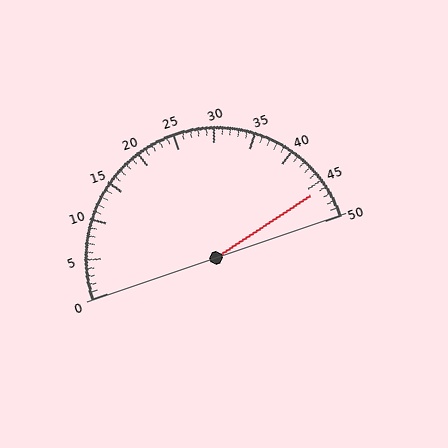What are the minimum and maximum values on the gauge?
The gauge ranges from 0 to 50.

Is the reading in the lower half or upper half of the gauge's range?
The reading is in the upper half of the range (0 to 50).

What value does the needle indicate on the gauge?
The needle indicates approximately 46.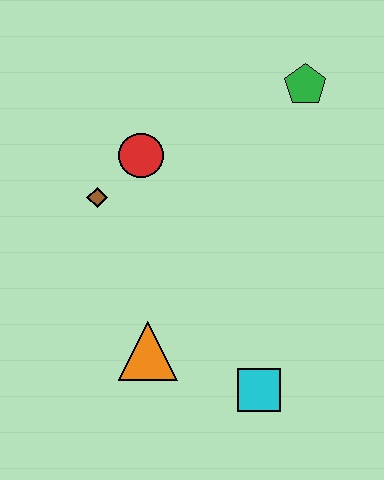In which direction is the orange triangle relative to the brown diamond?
The orange triangle is below the brown diamond.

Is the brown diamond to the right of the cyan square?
No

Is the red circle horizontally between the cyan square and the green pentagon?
No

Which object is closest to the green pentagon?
The red circle is closest to the green pentagon.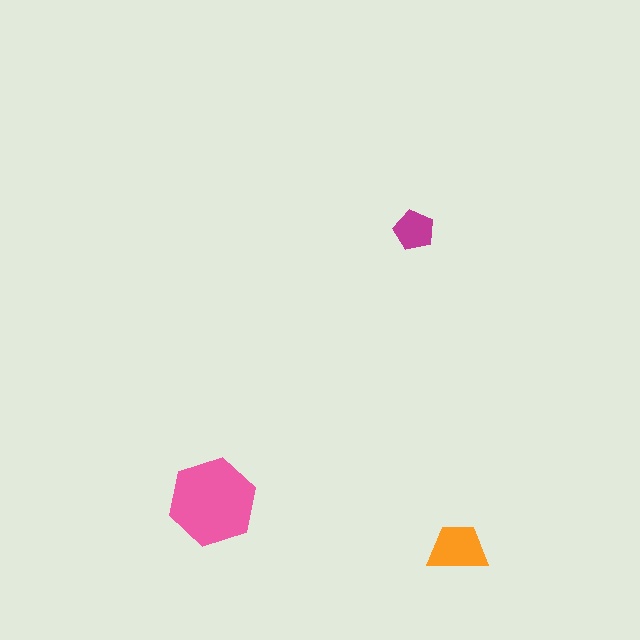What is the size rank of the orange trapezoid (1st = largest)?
2nd.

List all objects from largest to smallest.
The pink hexagon, the orange trapezoid, the magenta pentagon.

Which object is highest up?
The magenta pentagon is topmost.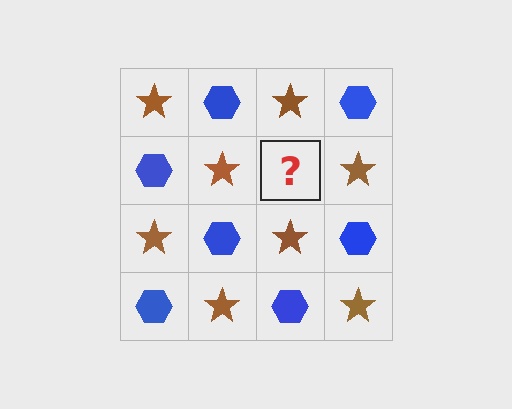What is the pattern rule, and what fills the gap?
The rule is that it alternates brown star and blue hexagon in a checkerboard pattern. The gap should be filled with a blue hexagon.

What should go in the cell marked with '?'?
The missing cell should contain a blue hexagon.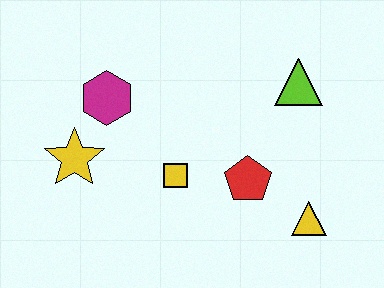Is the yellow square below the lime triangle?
Yes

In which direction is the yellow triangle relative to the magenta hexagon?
The yellow triangle is to the right of the magenta hexagon.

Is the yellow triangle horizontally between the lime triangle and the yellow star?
No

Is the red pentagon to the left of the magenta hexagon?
No